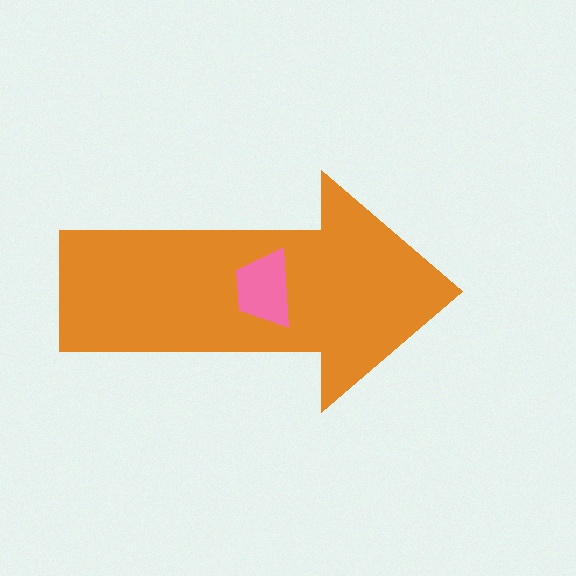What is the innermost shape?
The pink trapezoid.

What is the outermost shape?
The orange arrow.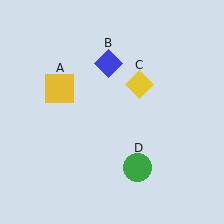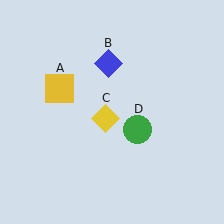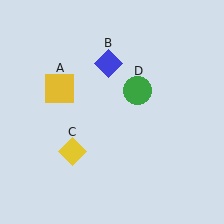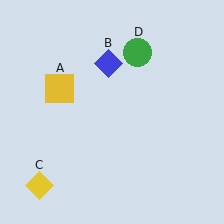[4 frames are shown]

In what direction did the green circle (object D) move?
The green circle (object D) moved up.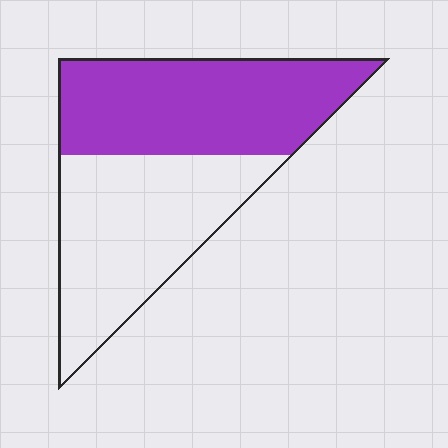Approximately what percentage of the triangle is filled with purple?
Approximately 50%.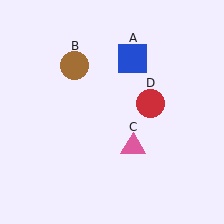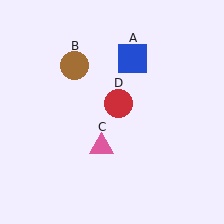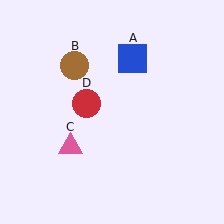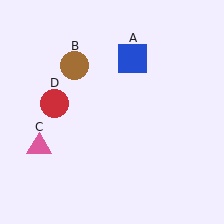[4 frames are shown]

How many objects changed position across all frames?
2 objects changed position: pink triangle (object C), red circle (object D).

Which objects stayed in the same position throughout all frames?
Blue square (object A) and brown circle (object B) remained stationary.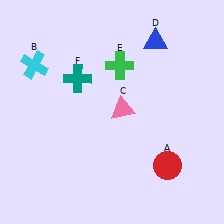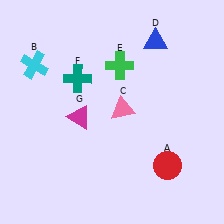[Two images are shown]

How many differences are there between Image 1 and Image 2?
There is 1 difference between the two images.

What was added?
A magenta triangle (G) was added in Image 2.